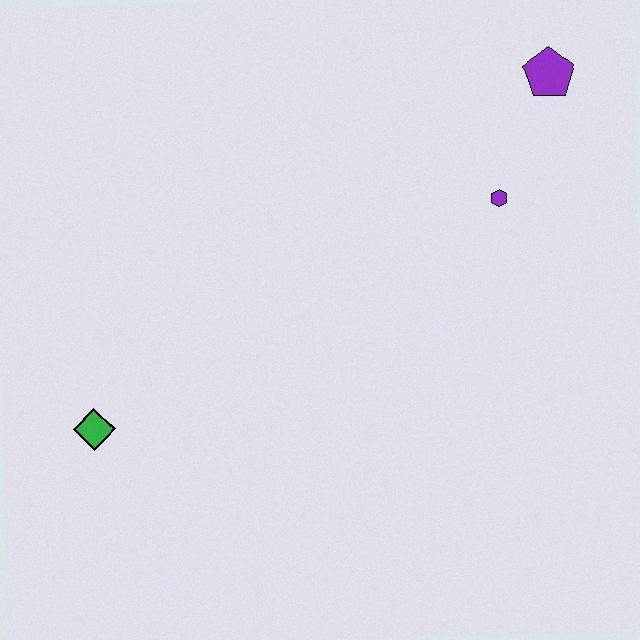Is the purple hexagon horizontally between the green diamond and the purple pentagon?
Yes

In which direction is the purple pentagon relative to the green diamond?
The purple pentagon is to the right of the green diamond.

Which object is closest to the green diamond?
The purple hexagon is closest to the green diamond.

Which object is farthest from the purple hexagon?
The green diamond is farthest from the purple hexagon.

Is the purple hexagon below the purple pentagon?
Yes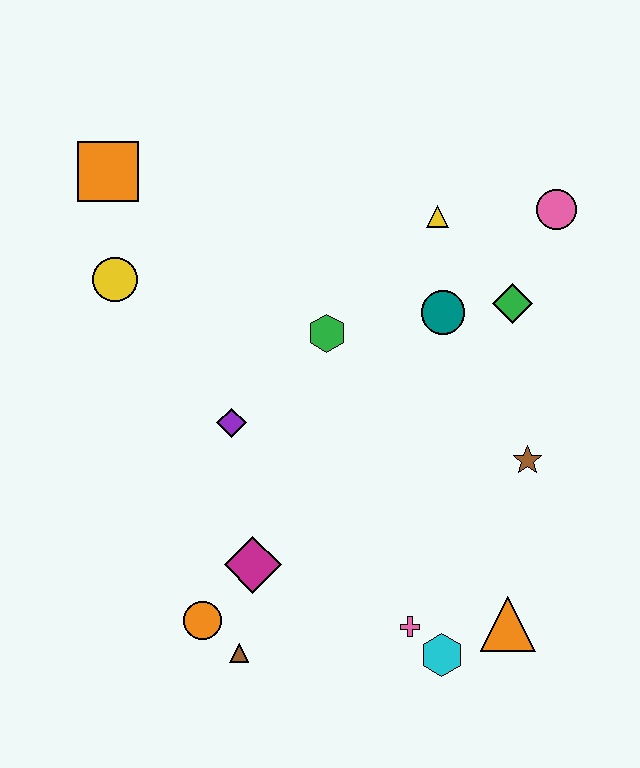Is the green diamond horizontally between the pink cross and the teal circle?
No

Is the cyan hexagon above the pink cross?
No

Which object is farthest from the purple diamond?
The pink circle is farthest from the purple diamond.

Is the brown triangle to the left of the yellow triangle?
Yes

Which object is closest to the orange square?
The yellow circle is closest to the orange square.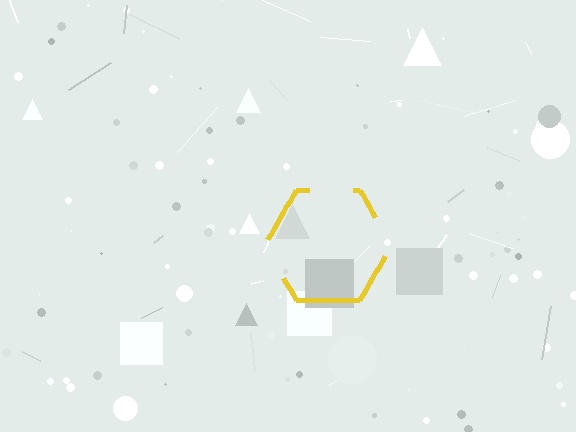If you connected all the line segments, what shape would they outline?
They would outline a hexagon.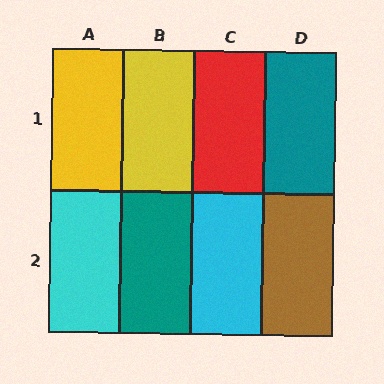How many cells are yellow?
2 cells are yellow.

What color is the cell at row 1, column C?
Red.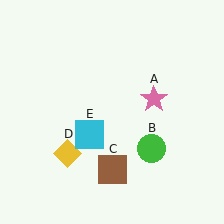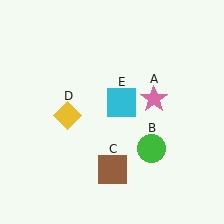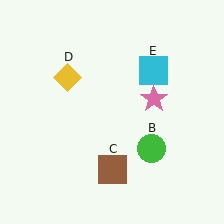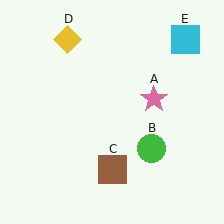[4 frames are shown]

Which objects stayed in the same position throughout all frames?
Pink star (object A) and green circle (object B) and brown square (object C) remained stationary.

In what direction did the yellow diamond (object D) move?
The yellow diamond (object D) moved up.